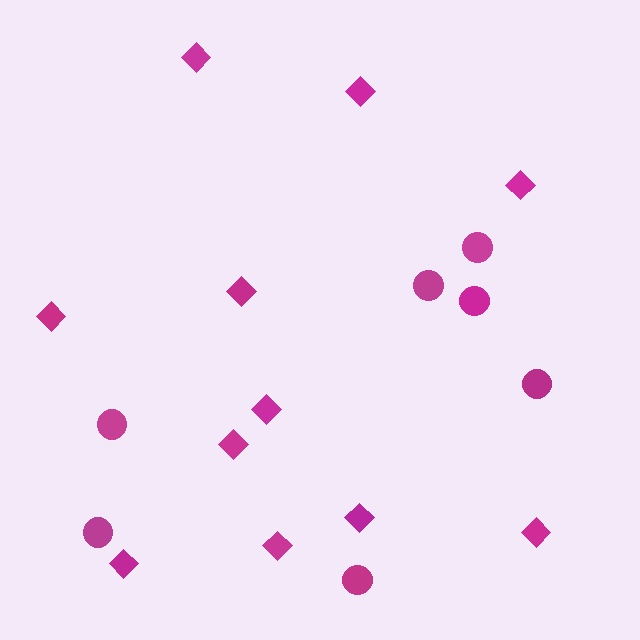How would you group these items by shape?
There are 2 groups: one group of diamonds (11) and one group of circles (7).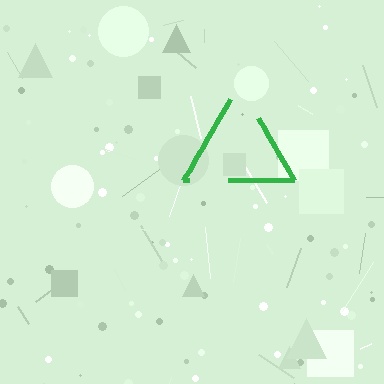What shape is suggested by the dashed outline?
The dashed outline suggests a triangle.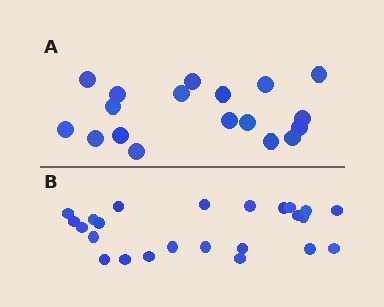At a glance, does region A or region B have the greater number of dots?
Region B (the bottom region) has more dots.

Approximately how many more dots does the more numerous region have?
Region B has about 6 more dots than region A.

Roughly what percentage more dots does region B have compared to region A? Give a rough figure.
About 35% more.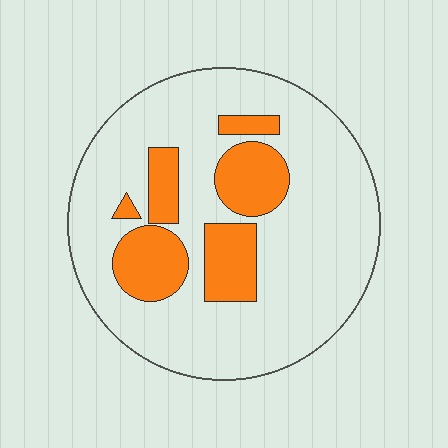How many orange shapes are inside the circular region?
6.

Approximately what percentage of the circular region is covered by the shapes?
Approximately 25%.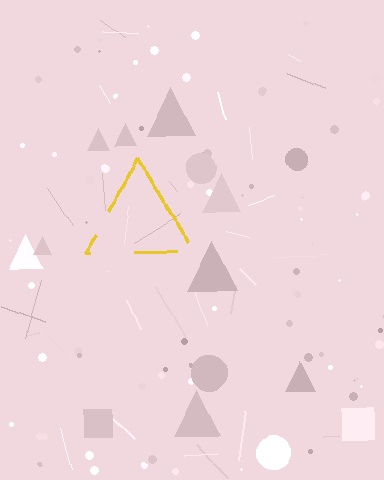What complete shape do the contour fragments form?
The contour fragments form a triangle.